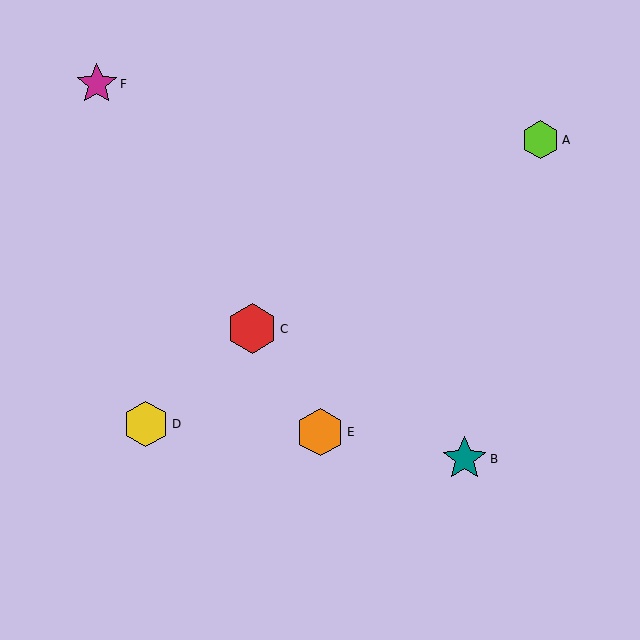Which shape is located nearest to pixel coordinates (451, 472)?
The teal star (labeled B) at (465, 459) is nearest to that location.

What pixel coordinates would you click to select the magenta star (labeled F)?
Click at (97, 84) to select the magenta star F.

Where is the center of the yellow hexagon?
The center of the yellow hexagon is at (146, 424).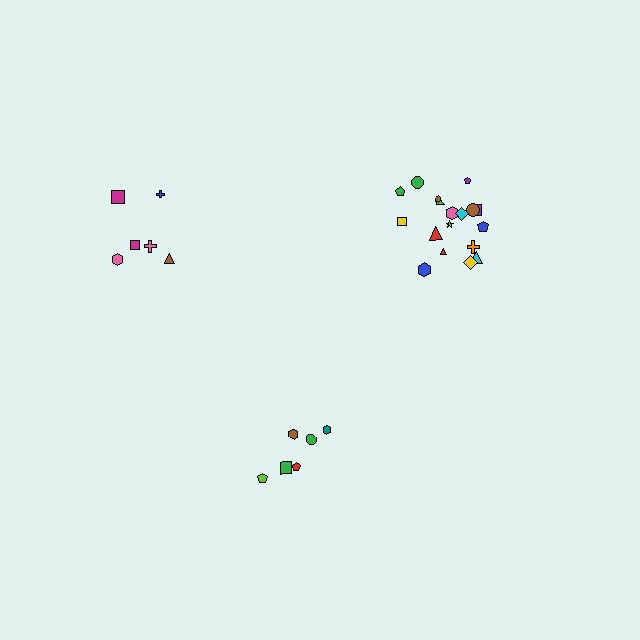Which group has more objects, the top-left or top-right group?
The top-right group.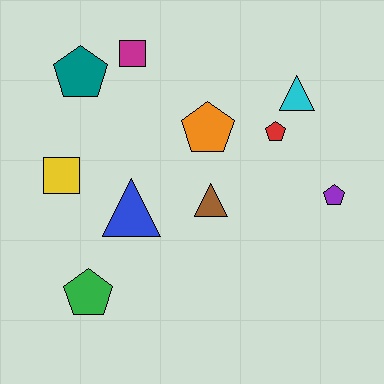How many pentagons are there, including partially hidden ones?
There are 5 pentagons.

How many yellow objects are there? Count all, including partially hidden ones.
There is 1 yellow object.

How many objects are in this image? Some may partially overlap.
There are 10 objects.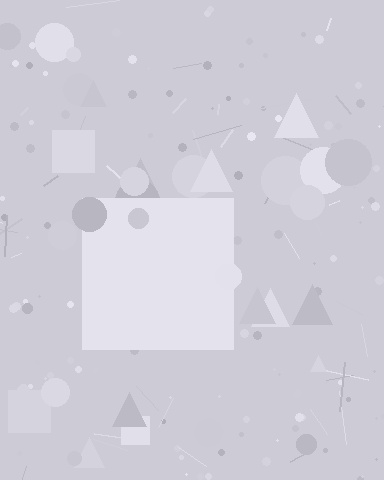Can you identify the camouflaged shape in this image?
The camouflaged shape is a square.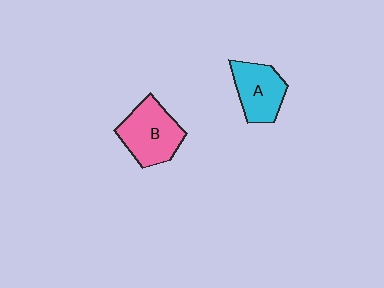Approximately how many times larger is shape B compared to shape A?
Approximately 1.2 times.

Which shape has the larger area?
Shape B (pink).